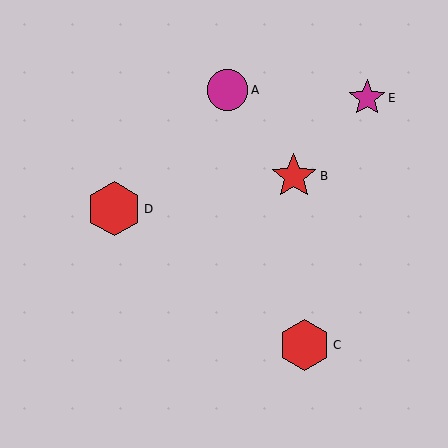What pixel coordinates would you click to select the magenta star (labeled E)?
Click at (367, 98) to select the magenta star E.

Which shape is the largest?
The red hexagon (labeled D) is the largest.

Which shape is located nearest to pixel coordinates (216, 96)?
The magenta circle (labeled A) at (227, 90) is nearest to that location.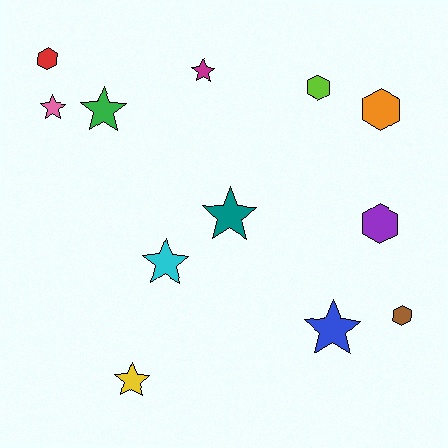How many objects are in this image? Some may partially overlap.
There are 12 objects.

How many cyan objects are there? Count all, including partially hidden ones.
There is 1 cyan object.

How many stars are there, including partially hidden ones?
There are 7 stars.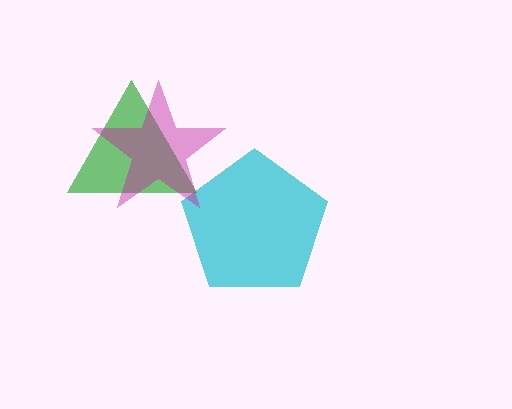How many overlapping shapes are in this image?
There are 3 overlapping shapes in the image.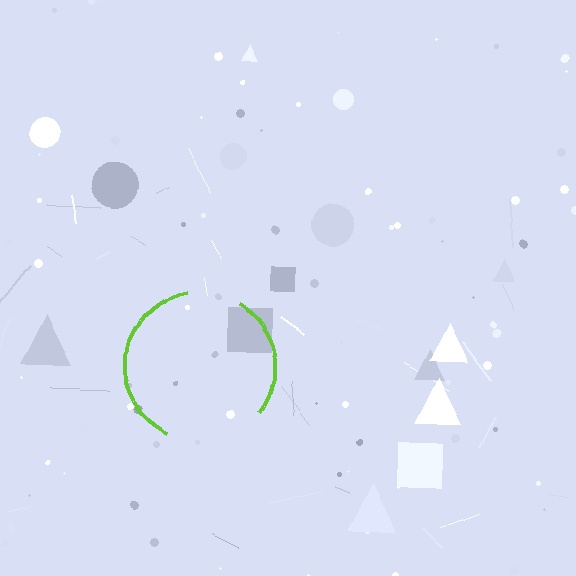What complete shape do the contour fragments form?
The contour fragments form a circle.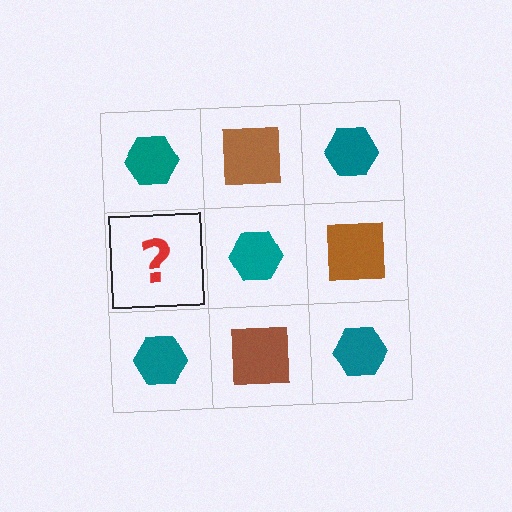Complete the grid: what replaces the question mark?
The question mark should be replaced with a brown square.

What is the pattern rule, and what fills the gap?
The rule is that it alternates teal hexagon and brown square in a checkerboard pattern. The gap should be filled with a brown square.